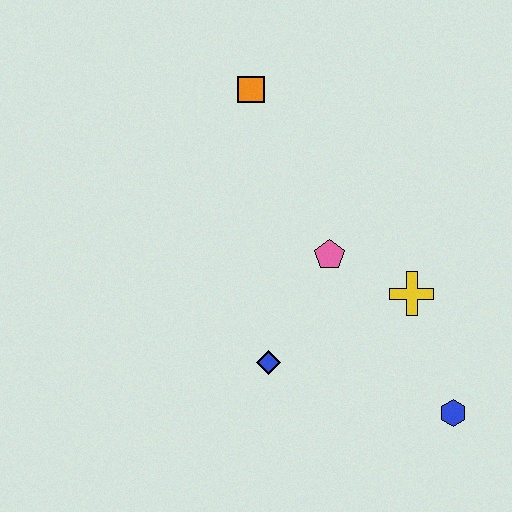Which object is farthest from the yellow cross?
The orange square is farthest from the yellow cross.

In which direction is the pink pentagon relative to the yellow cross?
The pink pentagon is to the left of the yellow cross.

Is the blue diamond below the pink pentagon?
Yes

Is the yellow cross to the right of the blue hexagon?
No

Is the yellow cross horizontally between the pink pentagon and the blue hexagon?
Yes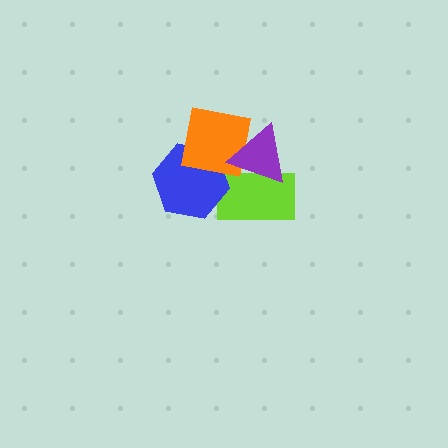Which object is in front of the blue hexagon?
The orange square is in front of the blue hexagon.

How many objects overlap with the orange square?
3 objects overlap with the orange square.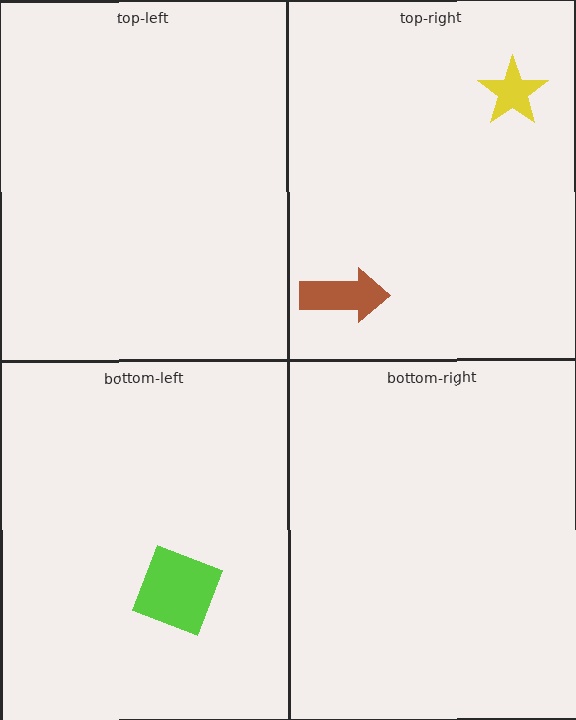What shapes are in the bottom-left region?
The lime square.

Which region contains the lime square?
The bottom-left region.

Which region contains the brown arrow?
The top-right region.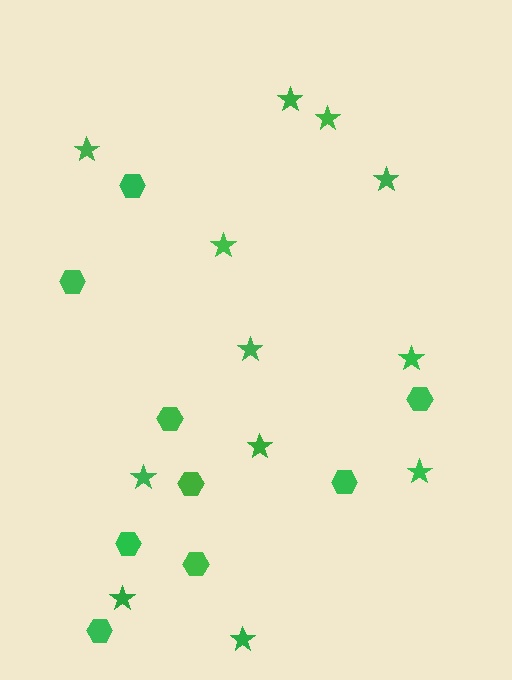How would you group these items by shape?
There are 2 groups: one group of stars (12) and one group of hexagons (9).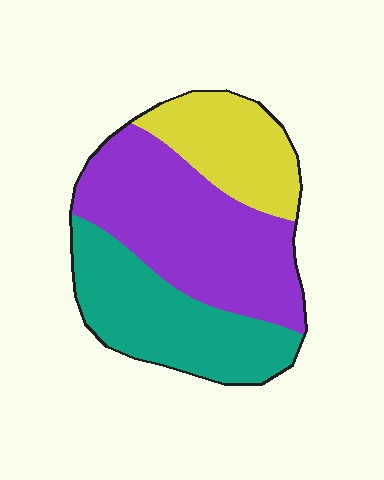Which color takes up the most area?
Purple, at roughly 45%.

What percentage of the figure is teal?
Teal takes up about one third (1/3) of the figure.